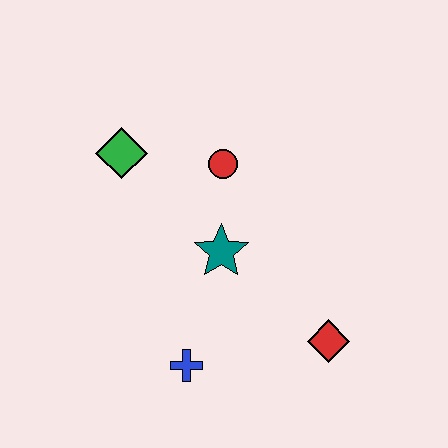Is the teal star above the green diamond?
No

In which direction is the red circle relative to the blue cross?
The red circle is above the blue cross.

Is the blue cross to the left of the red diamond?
Yes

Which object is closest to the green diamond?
The red circle is closest to the green diamond.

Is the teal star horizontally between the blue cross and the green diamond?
No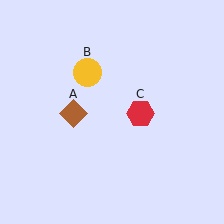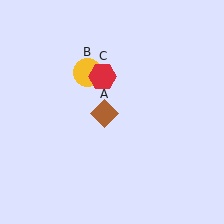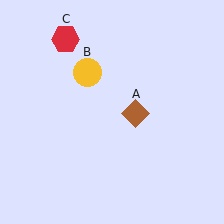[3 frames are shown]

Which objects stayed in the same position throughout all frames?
Yellow circle (object B) remained stationary.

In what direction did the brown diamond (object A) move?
The brown diamond (object A) moved right.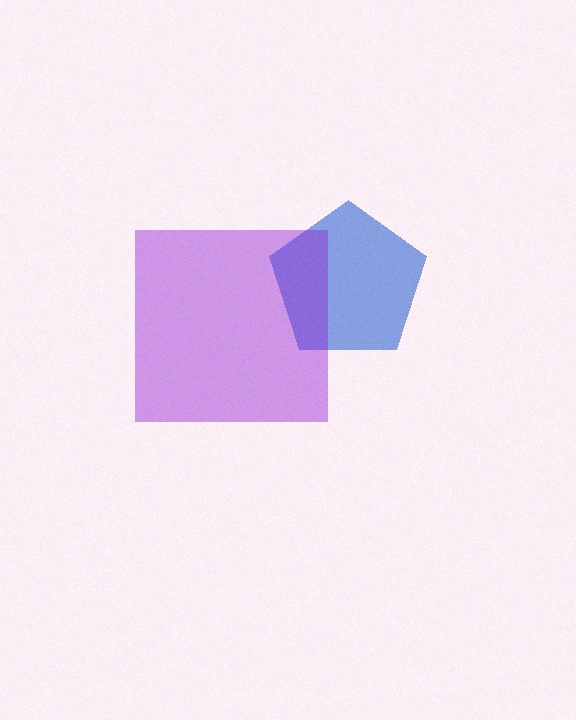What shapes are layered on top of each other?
The layered shapes are: a blue pentagon, a purple square.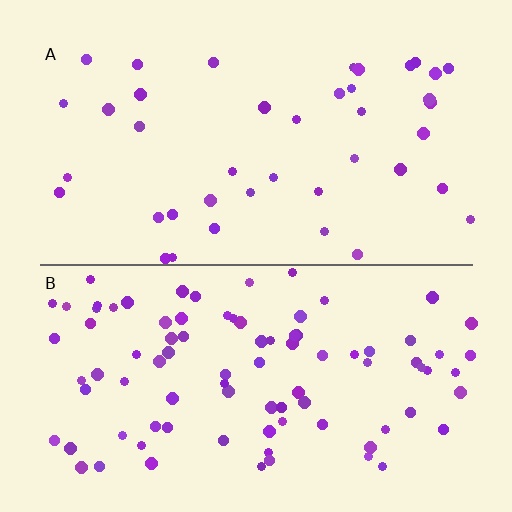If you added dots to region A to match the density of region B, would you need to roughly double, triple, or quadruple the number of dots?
Approximately double.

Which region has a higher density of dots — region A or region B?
B (the bottom).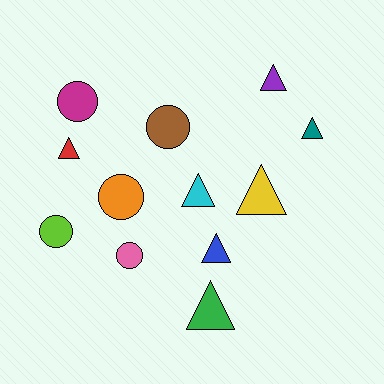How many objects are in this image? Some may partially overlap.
There are 12 objects.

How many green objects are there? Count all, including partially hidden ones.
There is 1 green object.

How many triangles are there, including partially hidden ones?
There are 7 triangles.